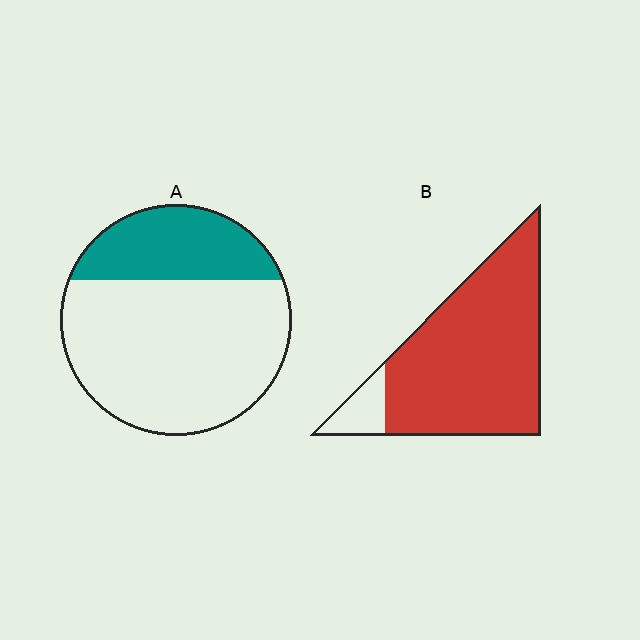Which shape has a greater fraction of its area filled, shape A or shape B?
Shape B.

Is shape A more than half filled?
No.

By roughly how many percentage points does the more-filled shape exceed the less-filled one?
By roughly 60 percentage points (B over A).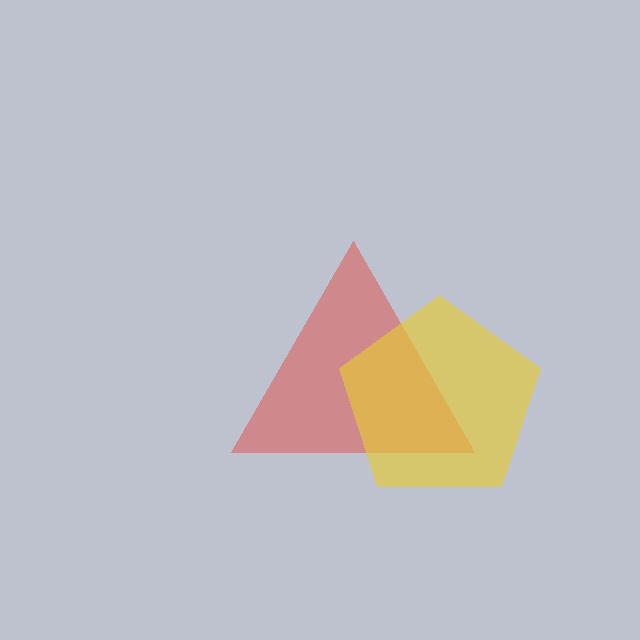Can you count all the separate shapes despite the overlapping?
Yes, there are 2 separate shapes.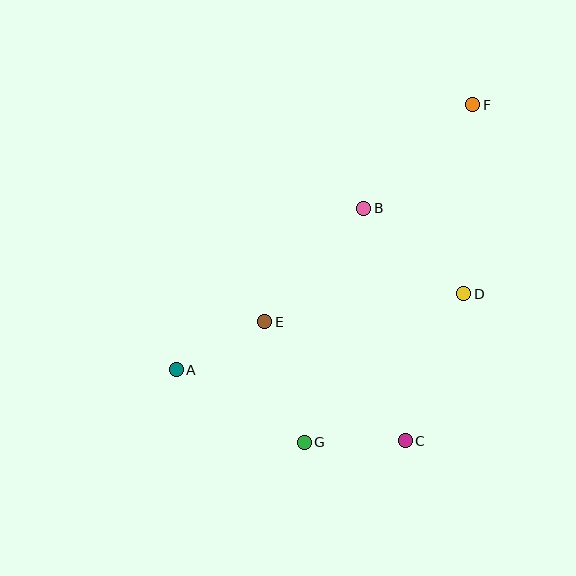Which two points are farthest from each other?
Points A and F are farthest from each other.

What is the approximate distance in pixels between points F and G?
The distance between F and G is approximately 377 pixels.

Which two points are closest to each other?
Points A and E are closest to each other.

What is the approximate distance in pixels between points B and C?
The distance between B and C is approximately 236 pixels.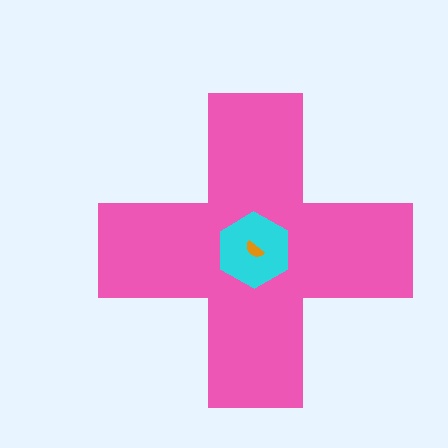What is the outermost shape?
The pink cross.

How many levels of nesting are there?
3.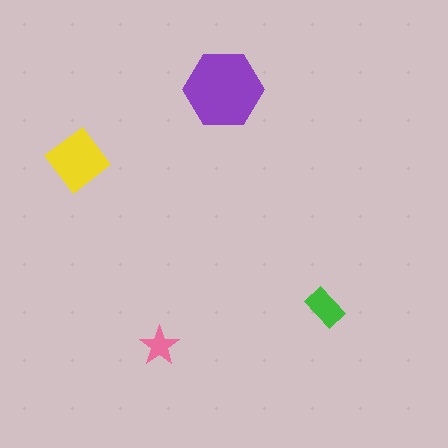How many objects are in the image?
There are 4 objects in the image.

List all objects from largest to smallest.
The purple hexagon, the yellow diamond, the green rectangle, the pink star.